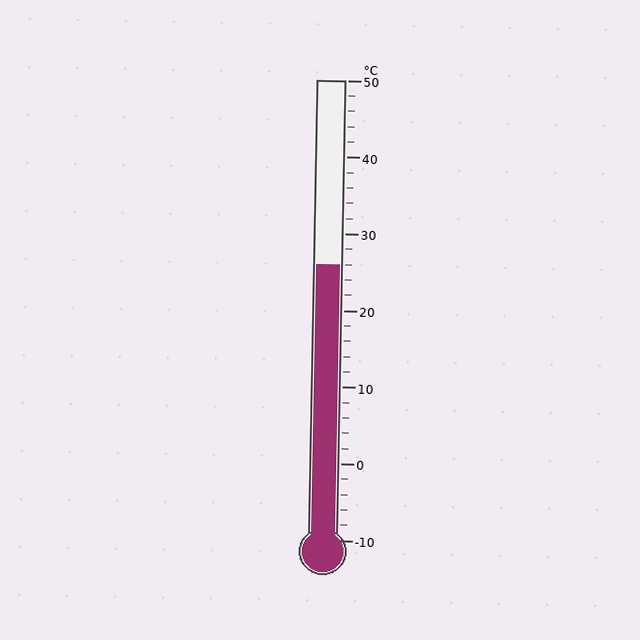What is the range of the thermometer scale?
The thermometer scale ranges from -10°C to 50°C.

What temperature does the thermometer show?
The thermometer shows approximately 26°C.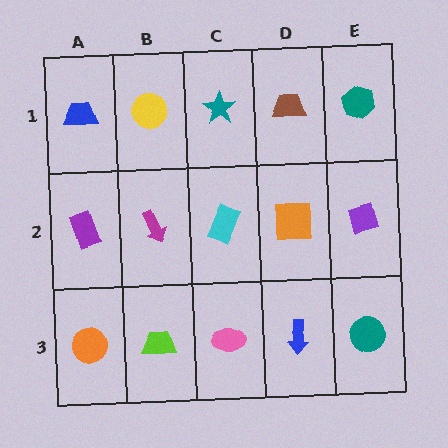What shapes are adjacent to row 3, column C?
A cyan rectangle (row 2, column C), a lime trapezoid (row 3, column B), a blue arrow (row 3, column D).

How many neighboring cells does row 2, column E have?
3.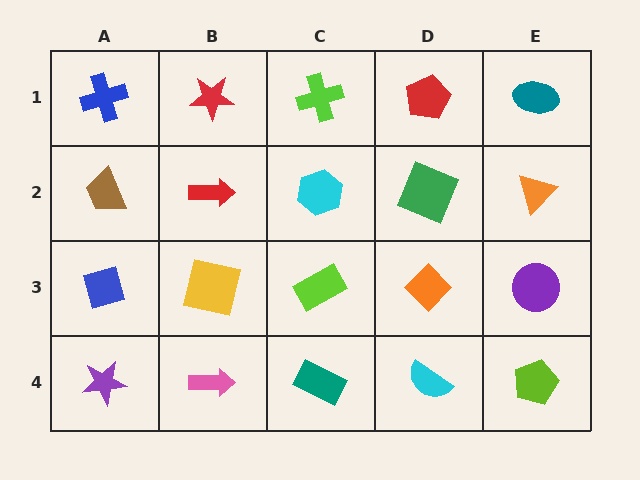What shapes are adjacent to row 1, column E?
An orange triangle (row 2, column E), a red pentagon (row 1, column D).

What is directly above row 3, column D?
A green square.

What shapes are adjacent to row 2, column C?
A lime cross (row 1, column C), a lime rectangle (row 3, column C), a red arrow (row 2, column B), a green square (row 2, column D).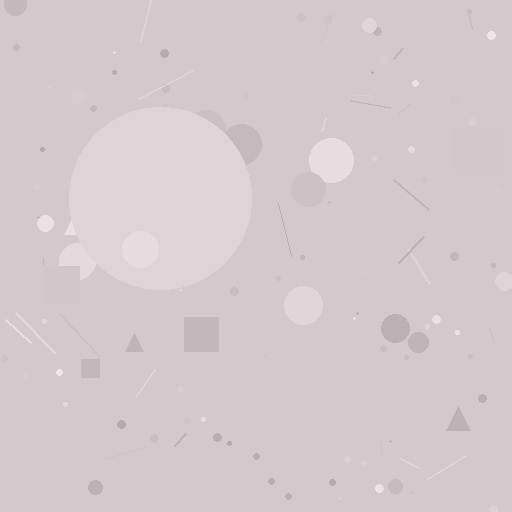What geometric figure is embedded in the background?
A circle is embedded in the background.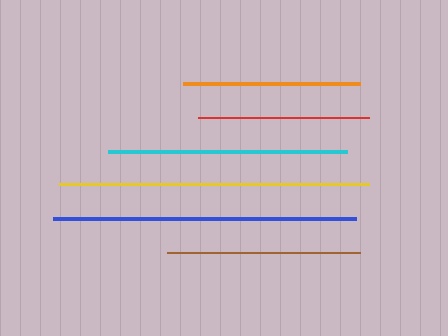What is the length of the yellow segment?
The yellow segment is approximately 310 pixels long.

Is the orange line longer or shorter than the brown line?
The brown line is longer than the orange line.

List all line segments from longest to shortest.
From longest to shortest: yellow, blue, cyan, brown, orange, red.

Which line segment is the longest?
The yellow line is the longest at approximately 310 pixels.